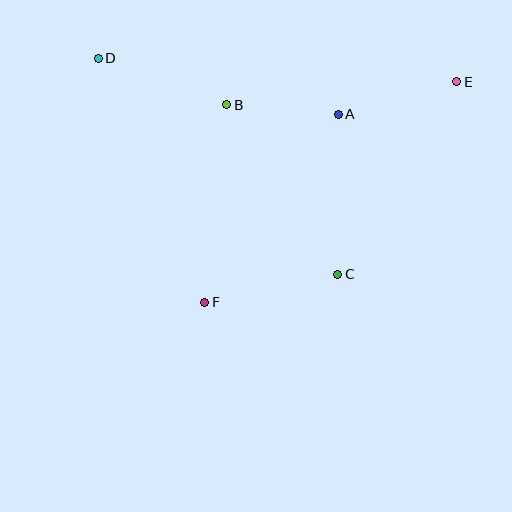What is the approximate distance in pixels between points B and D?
The distance between B and D is approximately 136 pixels.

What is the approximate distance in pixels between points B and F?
The distance between B and F is approximately 199 pixels.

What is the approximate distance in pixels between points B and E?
The distance between B and E is approximately 231 pixels.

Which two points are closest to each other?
Points A and B are closest to each other.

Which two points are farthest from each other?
Points D and E are farthest from each other.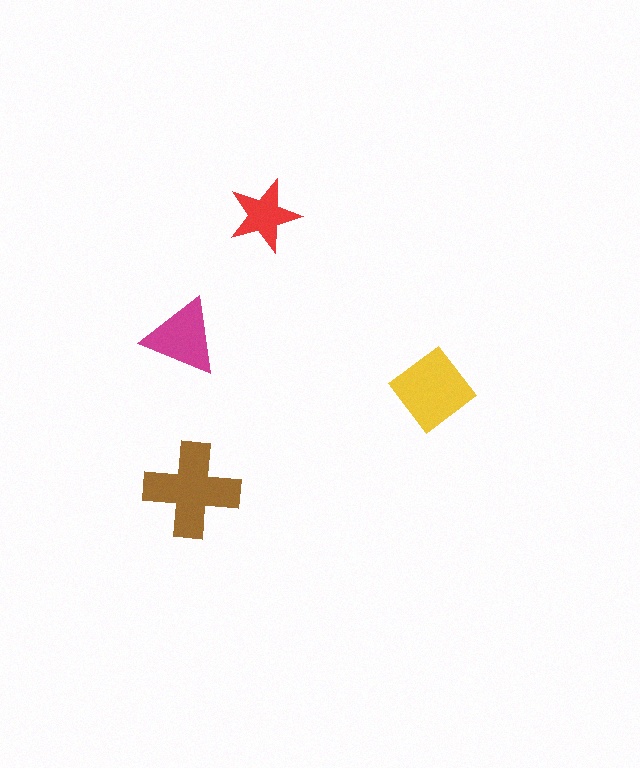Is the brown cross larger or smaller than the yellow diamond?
Larger.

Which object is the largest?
The brown cross.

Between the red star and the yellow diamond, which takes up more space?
The yellow diamond.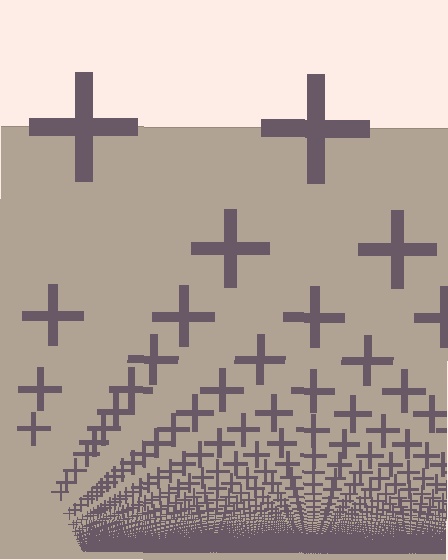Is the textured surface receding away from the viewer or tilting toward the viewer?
The surface appears to tilt toward the viewer. Texture elements get larger and sparser toward the top.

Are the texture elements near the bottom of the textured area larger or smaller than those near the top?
Smaller. The gradient is inverted — elements near the bottom are smaller and denser.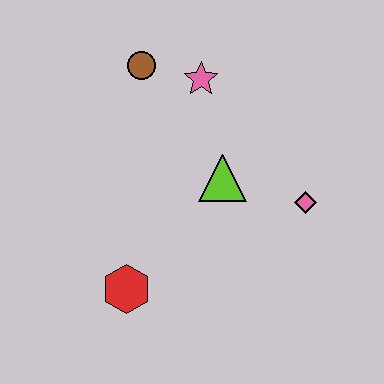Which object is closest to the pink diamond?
The lime triangle is closest to the pink diamond.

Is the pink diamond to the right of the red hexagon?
Yes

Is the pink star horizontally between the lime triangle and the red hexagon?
Yes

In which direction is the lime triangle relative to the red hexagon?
The lime triangle is above the red hexagon.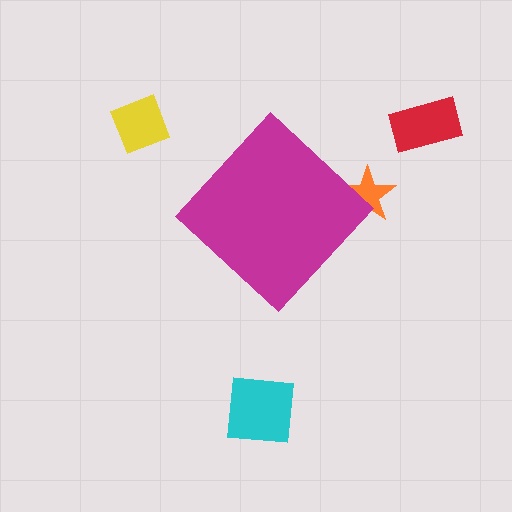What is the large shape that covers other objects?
A magenta diamond.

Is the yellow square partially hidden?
No, the yellow square is fully visible.